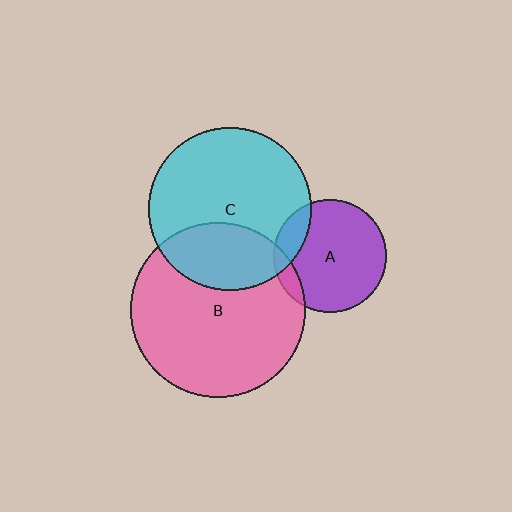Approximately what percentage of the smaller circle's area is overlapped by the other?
Approximately 30%.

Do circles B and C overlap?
Yes.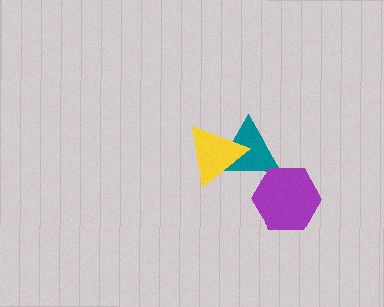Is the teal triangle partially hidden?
Yes, it is partially covered by another shape.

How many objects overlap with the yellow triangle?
1 object overlaps with the yellow triangle.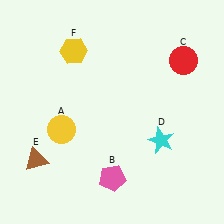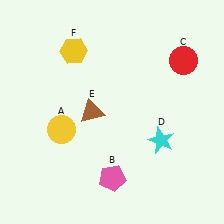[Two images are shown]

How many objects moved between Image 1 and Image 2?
1 object moved between the two images.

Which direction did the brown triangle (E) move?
The brown triangle (E) moved right.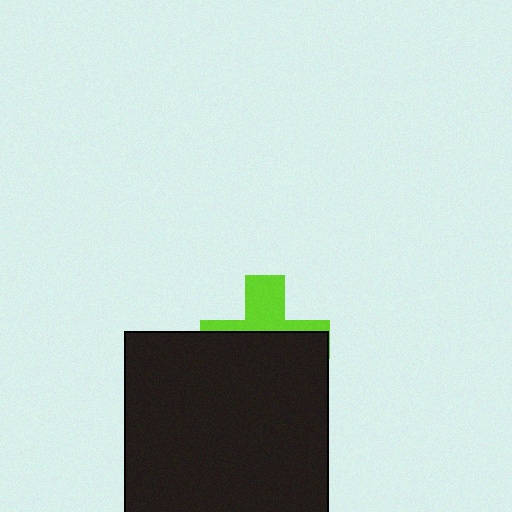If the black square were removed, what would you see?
You would see the complete lime cross.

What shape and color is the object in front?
The object in front is a black square.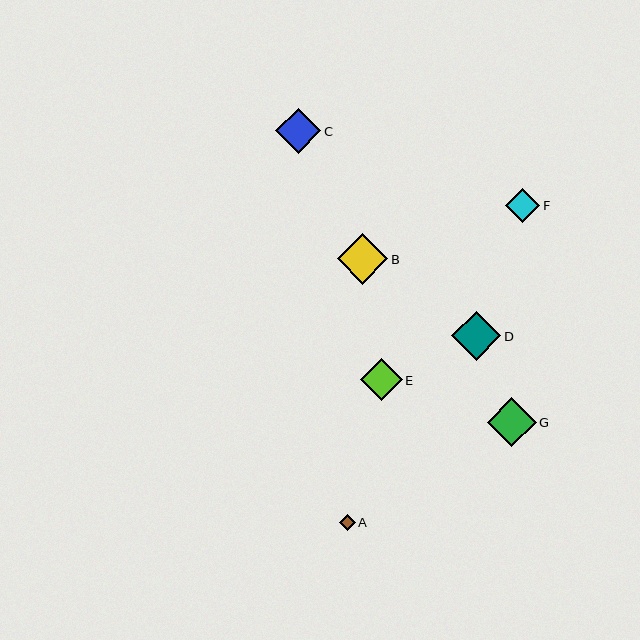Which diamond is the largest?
Diamond B is the largest with a size of approximately 50 pixels.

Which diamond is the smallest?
Diamond A is the smallest with a size of approximately 16 pixels.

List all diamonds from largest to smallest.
From largest to smallest: B, D, G, C, E, F, A.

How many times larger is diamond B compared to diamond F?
Diamond B is approximately 1.5 times the size of diamond F.